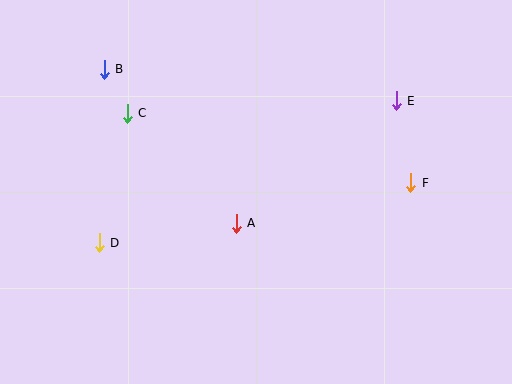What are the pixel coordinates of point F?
Point F is at (411, 183).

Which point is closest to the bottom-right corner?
Point F is closest to the bottom-right corner.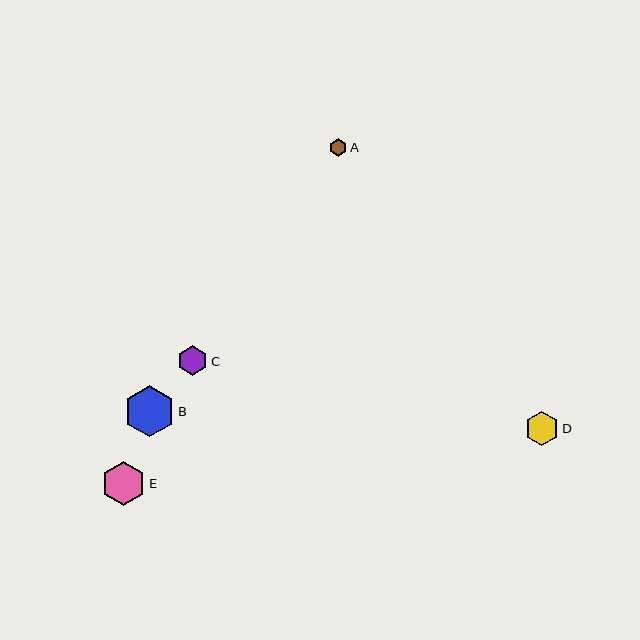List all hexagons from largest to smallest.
From largest to smallest: B, E, D, C, A.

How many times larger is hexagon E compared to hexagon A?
Hexagon E is approximately 2.5 times the size of hexagon A.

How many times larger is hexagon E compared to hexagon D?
Hexagon E is approximately 1.3 times the size of hexagon D.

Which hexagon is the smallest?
Hexagon A is the smallest with a size of approximately 18 pixels.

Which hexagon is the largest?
Hexagon B is the largest with a size of approximately 51 pixels.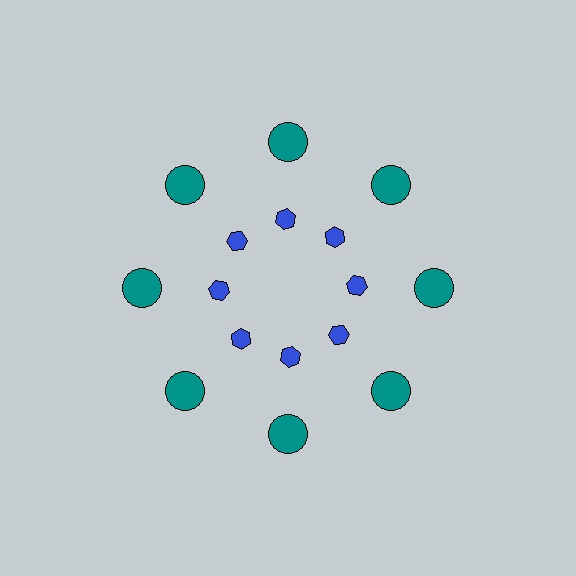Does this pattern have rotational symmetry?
Yes, this pattern has 8-fold rotational symmetry. It looks the same after rotating 45 degrees around the center.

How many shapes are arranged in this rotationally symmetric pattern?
There are 16 shapes, arranged in 8 groups of 2.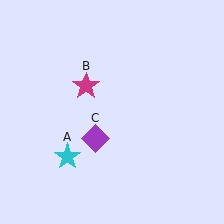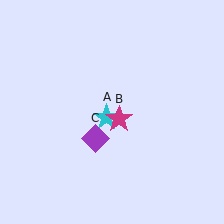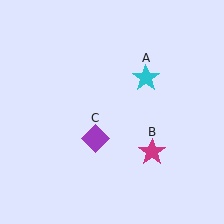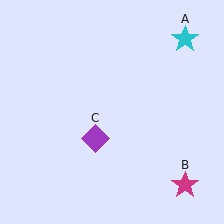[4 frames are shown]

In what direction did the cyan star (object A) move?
The cyan star (object A) moved up and to the right.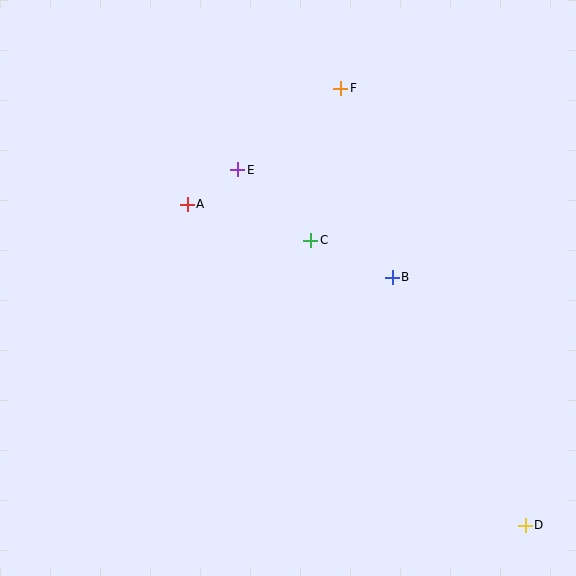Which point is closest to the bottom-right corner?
Point D is closest to the bottom-right corner.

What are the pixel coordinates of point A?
Point A is at (187, 204).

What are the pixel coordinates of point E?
Point E is at (238, 170).